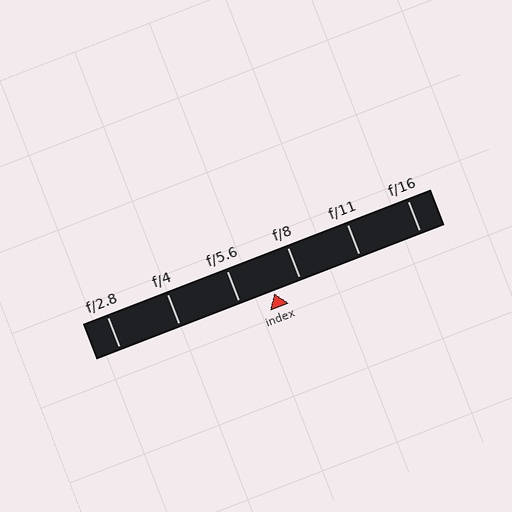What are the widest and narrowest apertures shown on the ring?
The widest aperture shown is f/2.8 and the narrowest is f/16.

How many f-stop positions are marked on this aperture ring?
There are 6 f-stop positions marked.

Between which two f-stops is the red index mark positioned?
The index mark is between f/5.6 and f/8.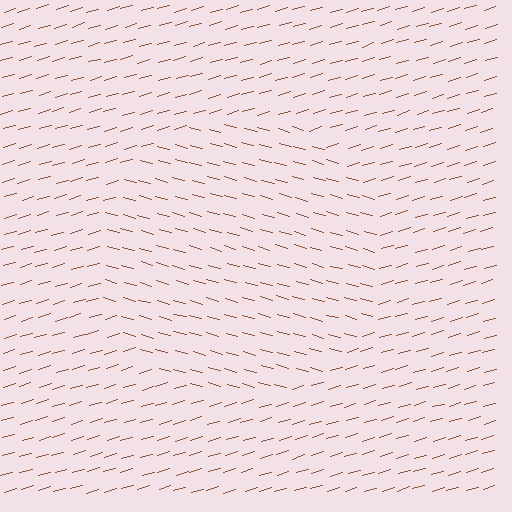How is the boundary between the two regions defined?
The boundary is defined purely by a change in line orientation (approximately 32 degrees difference). All lines are the same color and thickness.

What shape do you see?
I see a circle.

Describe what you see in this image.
The image is filled with small brown line segments. A circle region in the image has lines oriented differently from the surrounding lines, creating a visible texture boundary.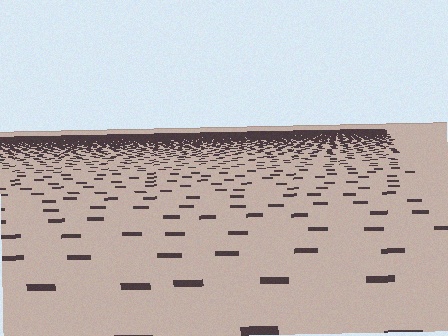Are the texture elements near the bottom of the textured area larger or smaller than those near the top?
Larger. Near the bottom, elements are closer to the viewer and appear at a bigger on-screen size.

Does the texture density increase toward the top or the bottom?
Density increases toward the top.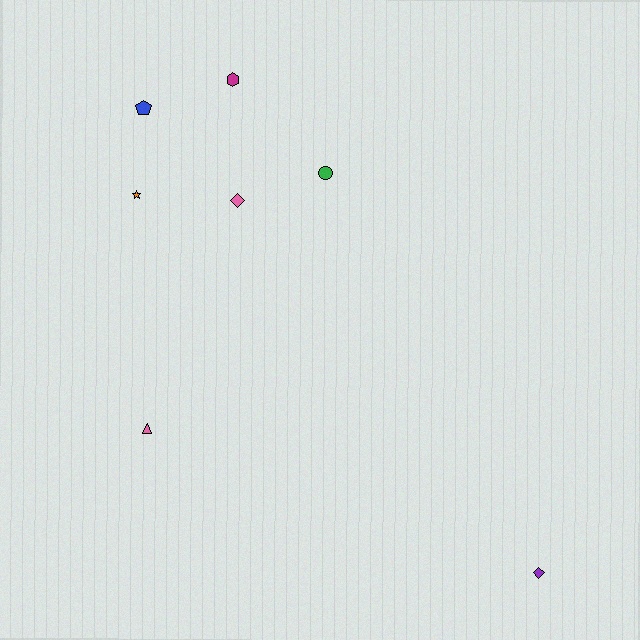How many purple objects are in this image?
There is 1 purple object.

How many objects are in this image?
There are 7 objects.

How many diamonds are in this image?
There are 2 diamonds.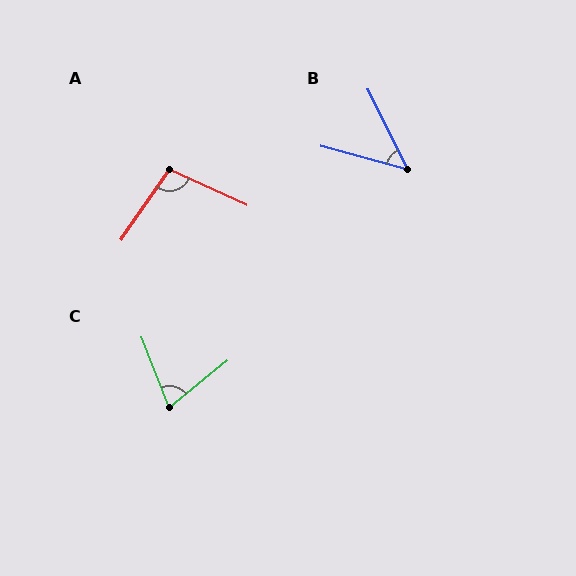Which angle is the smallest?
B, at approximately 49 degrees.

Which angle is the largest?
A, at approximately 100 degrees.